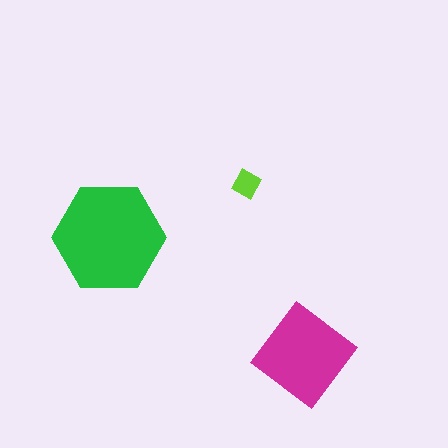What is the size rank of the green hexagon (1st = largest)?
1st.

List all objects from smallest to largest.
The lime diamond, the magenta diamond, the green hexagon.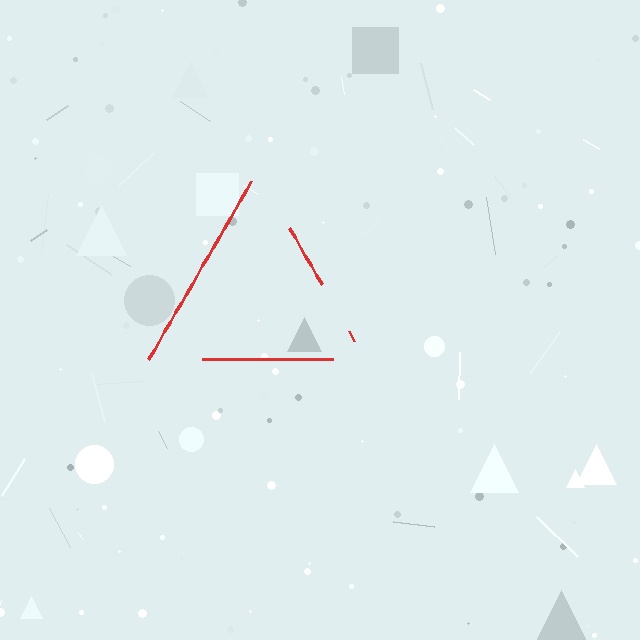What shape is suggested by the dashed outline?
The dashed outline suggests a triangle.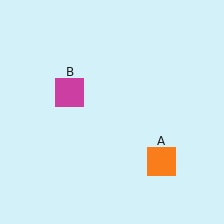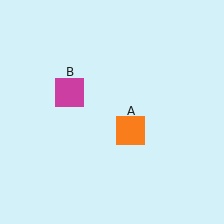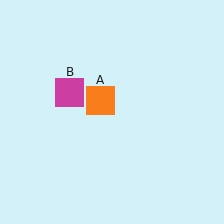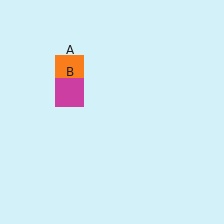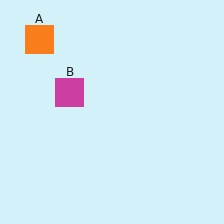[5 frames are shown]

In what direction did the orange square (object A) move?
The orange square (object A) moved up and to the left.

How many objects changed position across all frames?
1 object changed position: orange square (object A).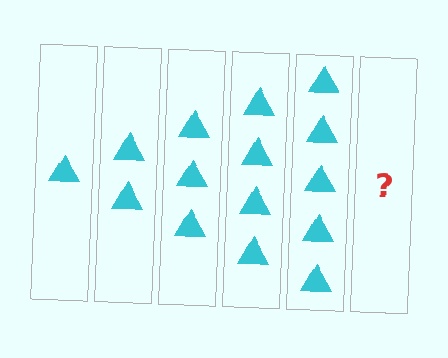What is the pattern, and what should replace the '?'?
The pattern is that each step adds one more triangle. The '?' should be 6 triangles.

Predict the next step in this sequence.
The next step is 6 triangles.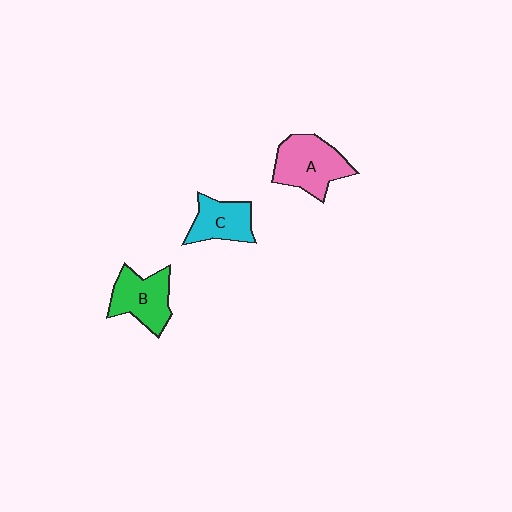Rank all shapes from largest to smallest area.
From largest to smallest: A (pink), B (green), C (cyan).